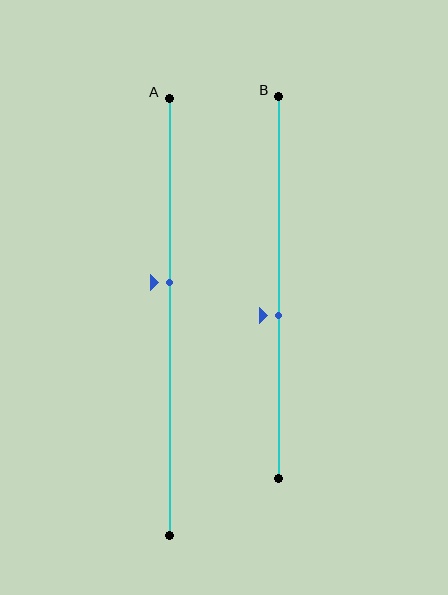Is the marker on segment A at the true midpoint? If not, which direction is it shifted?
No, the marker on segment A is shifted upward by about 8% of the segment length.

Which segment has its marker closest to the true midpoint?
Segment B has its marker closest to the true midpoint.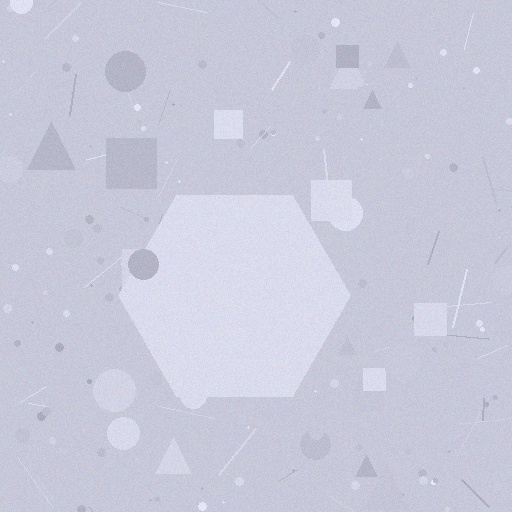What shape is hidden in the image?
A hexagon is hidden in the image.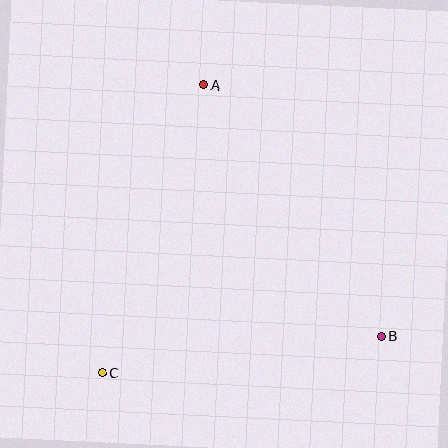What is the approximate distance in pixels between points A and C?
The distance between A and C is approximately 306 pixels.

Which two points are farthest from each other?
Points A and B are farthest from each other.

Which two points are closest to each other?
Points B and C are closest to each other.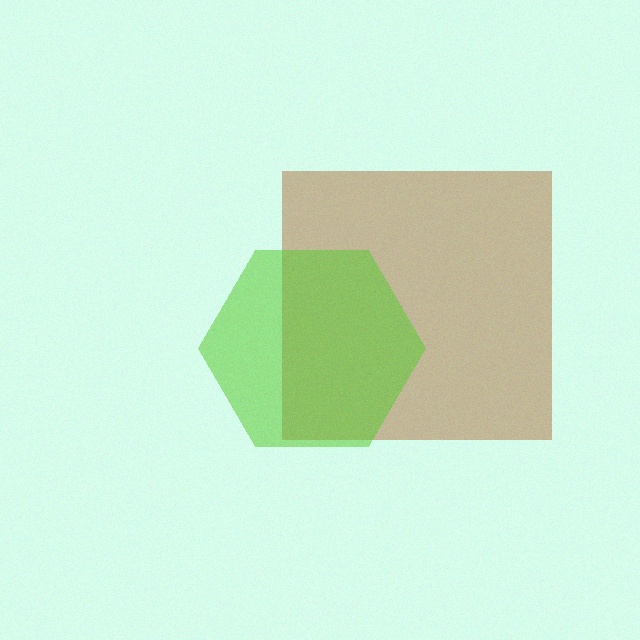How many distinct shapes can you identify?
There are 2 distinct shapes: a brown square, a lime hexagon.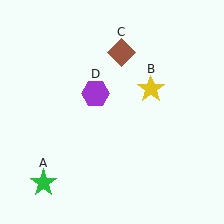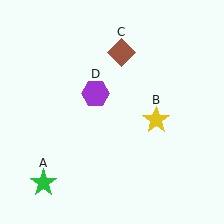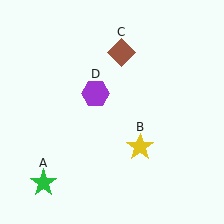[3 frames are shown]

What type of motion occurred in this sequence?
The yellow star (object B) rotated clockwise around the center of the scene.